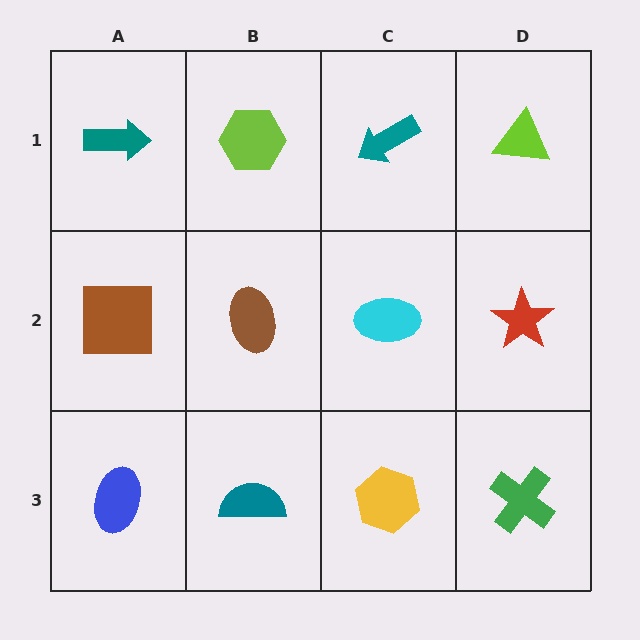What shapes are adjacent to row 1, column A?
A brown square (row 2, column A), a lime hexagon (row 1, column B).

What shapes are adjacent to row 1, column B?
A brown ellipse (row 2, column B), a teal arrow (row 1, column A), a teal arrow (row 1, column C).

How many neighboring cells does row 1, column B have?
3.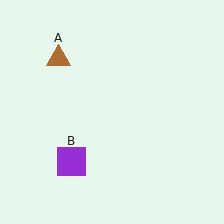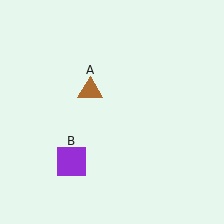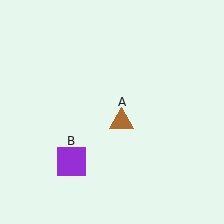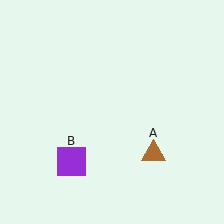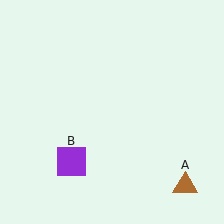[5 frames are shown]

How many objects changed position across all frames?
1 object changed position: brown triangle (object A).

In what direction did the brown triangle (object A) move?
The brown triangle (object A) moved down and to the right.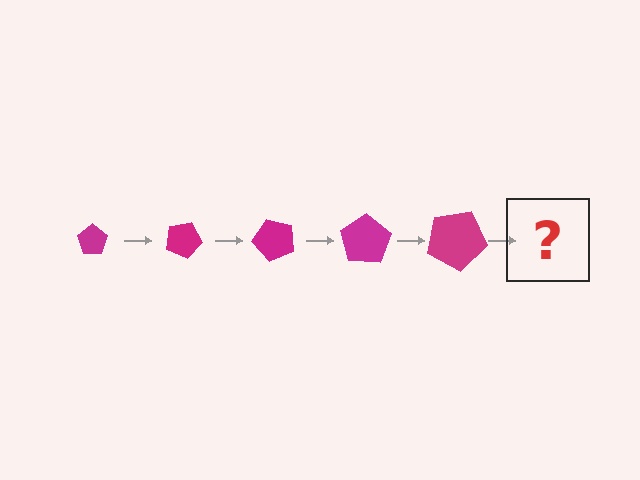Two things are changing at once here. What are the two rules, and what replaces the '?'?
The two rules are that the pentagon grows larger each step and it rotates 25 degrees each step. The '?' should be a pentagon, larger than the previous one and rotated 125 degrees from the start.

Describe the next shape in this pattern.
It should be a pentagon, larger than the previous one and rotated 125 degrees from the start.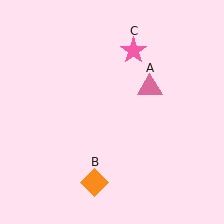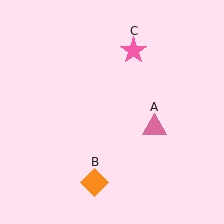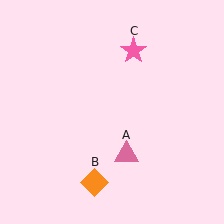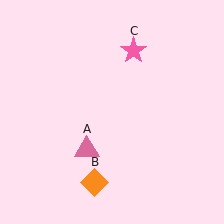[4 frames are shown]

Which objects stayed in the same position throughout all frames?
Orange diamond (object B) and pink star (object C) remained stationary.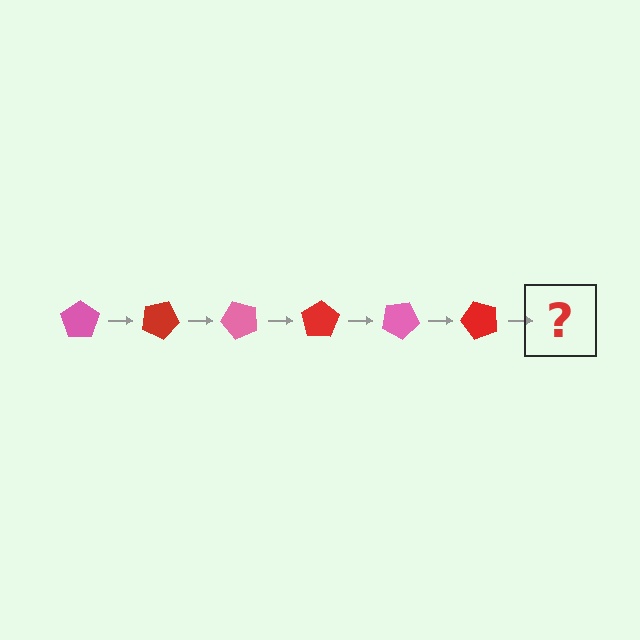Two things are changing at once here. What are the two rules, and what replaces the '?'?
The two rules are that it rotates 25 degrees each step and the color cycles through pink and red. The '?' should be a pink pentagon, rotated 150 degrees from the start.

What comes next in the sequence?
The next element should be a pink pentagon, rotated 150 degrees from the start.